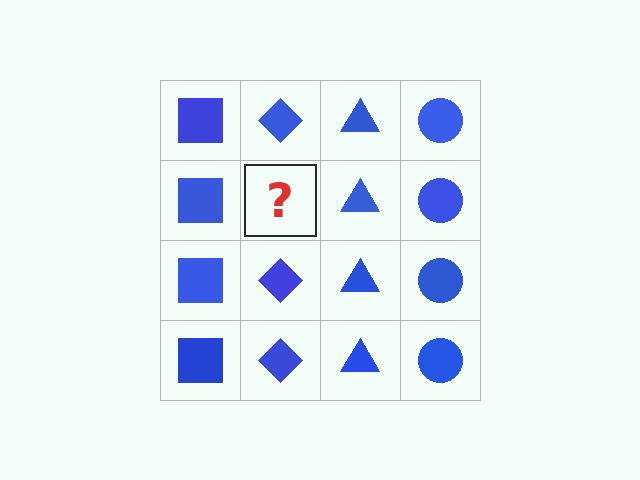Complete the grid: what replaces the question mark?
The question mark should be replaced with a blue diamond.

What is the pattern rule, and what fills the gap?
The rule is that each column has a consistent shape. The gap should be filled with a blue diamond.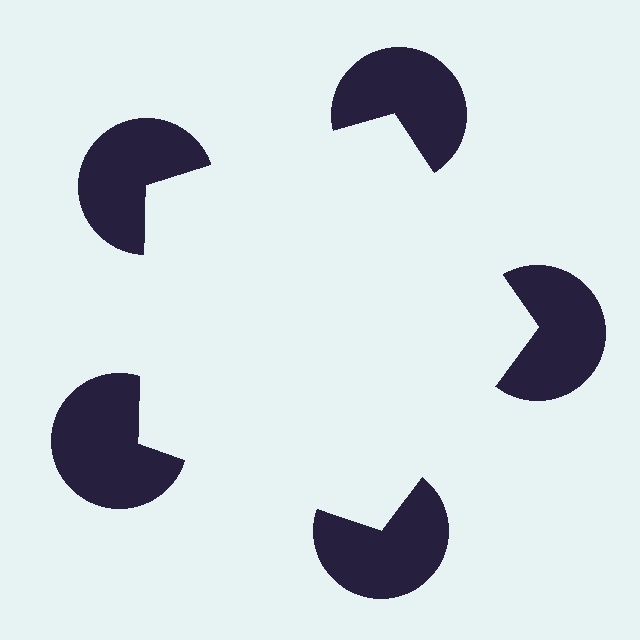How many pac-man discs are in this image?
There are 5 — one at each vertex of the illusory pentagon.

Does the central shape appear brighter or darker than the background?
It typically appears slightly brighter than the background, even though no actual brightness change is drawn.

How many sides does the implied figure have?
5 sides.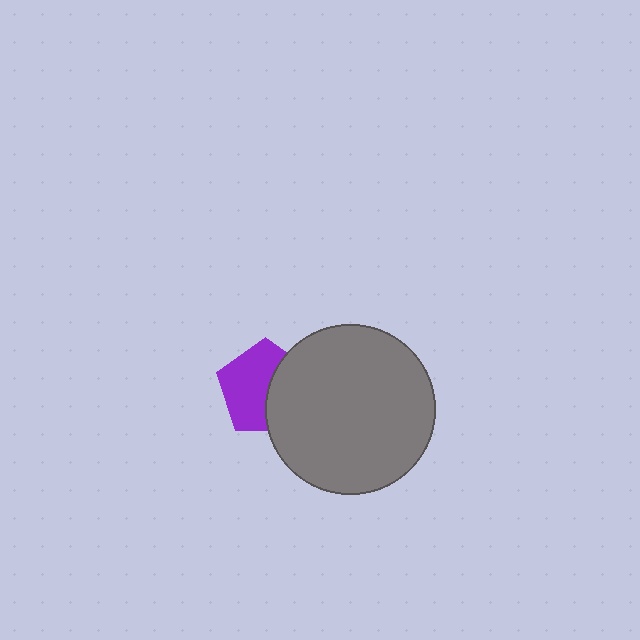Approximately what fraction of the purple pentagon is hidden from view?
Roughly 42% of the purple pentagon is hidden behind the gray circle.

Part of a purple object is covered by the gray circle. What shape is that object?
It is a pentagon.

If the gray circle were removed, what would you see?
You would see the complete purple pentagon.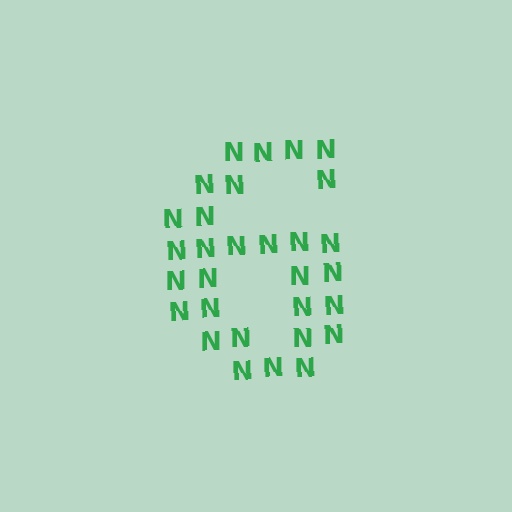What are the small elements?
The small elements are letter N's.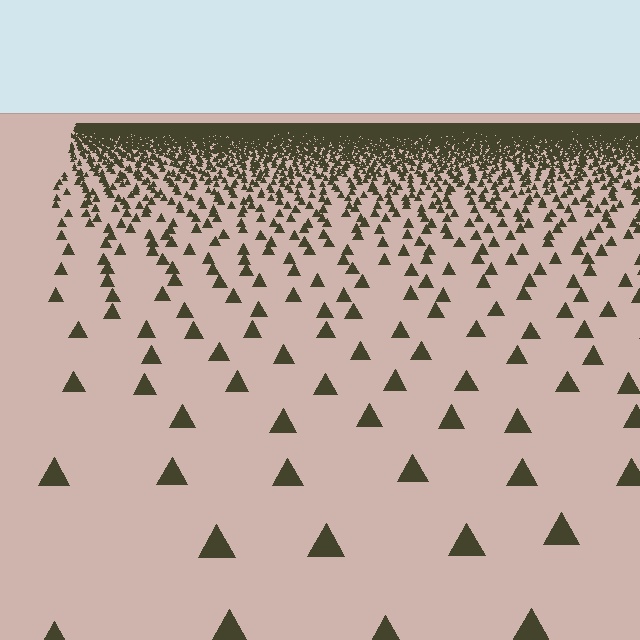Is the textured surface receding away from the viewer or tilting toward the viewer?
The surface is receding away from the viewer. Texture elements get smaller and denser toward the top.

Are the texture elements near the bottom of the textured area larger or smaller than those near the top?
Larger. Near the bottom, elements are closer to the viewer and appear at a bigger on-screen size.